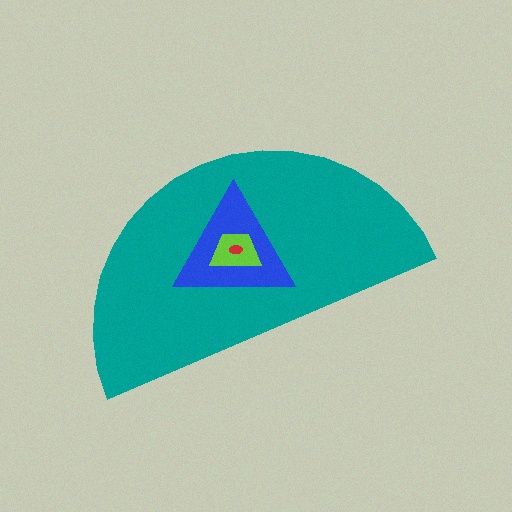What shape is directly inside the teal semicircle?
The blue triangle.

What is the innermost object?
The red ellipse.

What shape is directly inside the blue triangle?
The lime trapezoid.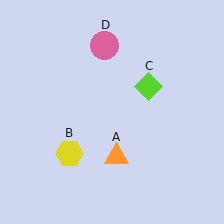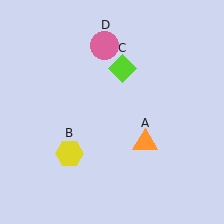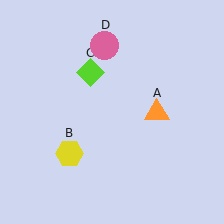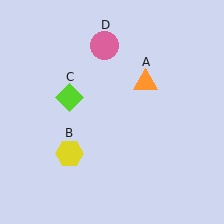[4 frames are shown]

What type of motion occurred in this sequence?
The orange triangle (object A), lime diamond (object C) rotated counterclockwise around the center of the scene.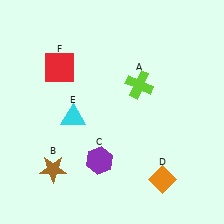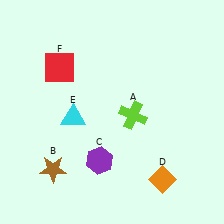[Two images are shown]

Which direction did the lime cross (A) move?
The lime cross (A) moved down.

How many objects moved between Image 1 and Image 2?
1 object moved between the two images.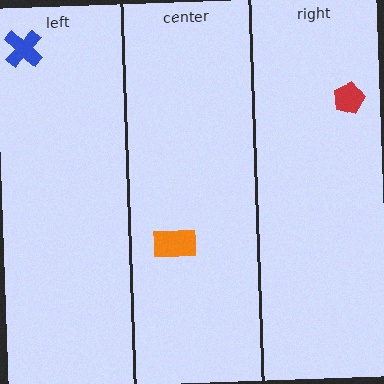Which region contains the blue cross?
The left region.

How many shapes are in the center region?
1.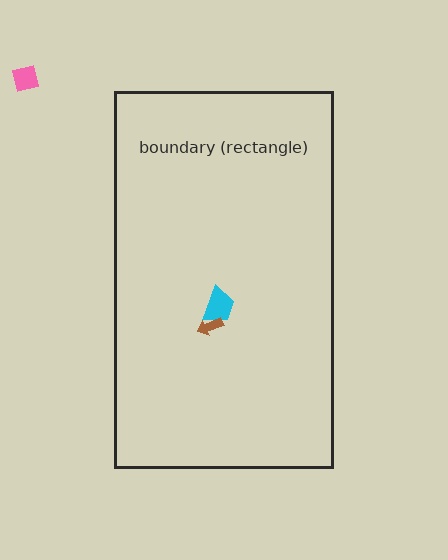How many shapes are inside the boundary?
2 inside, 1 outside.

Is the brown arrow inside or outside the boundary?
Inside.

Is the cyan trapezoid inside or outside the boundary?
Inside.